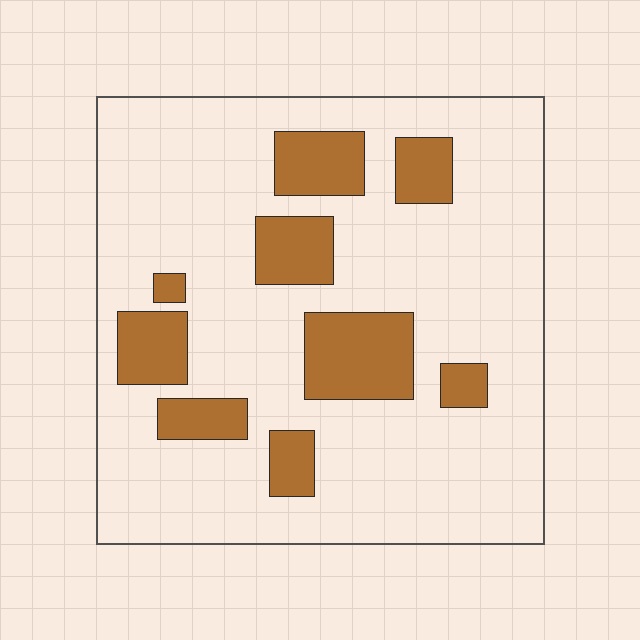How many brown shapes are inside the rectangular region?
9.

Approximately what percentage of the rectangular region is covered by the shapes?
Approximately 20%.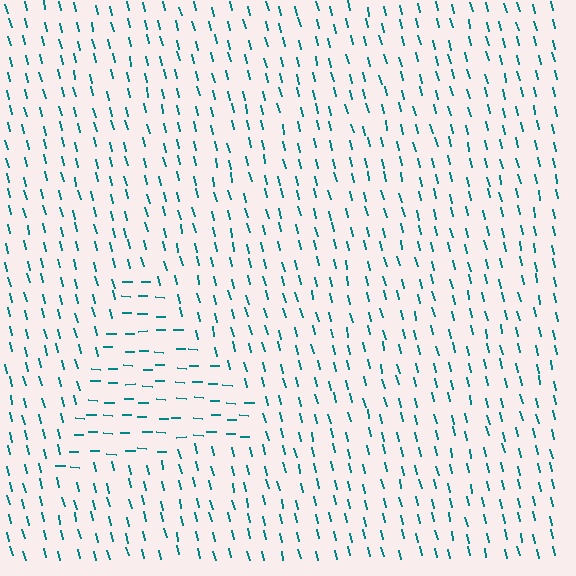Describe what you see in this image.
The image is filled with small teal line segments. A triangle region in the image has lines oriented differently from the surrounding lines, creating a visible texture boundary.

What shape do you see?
I see a triangle.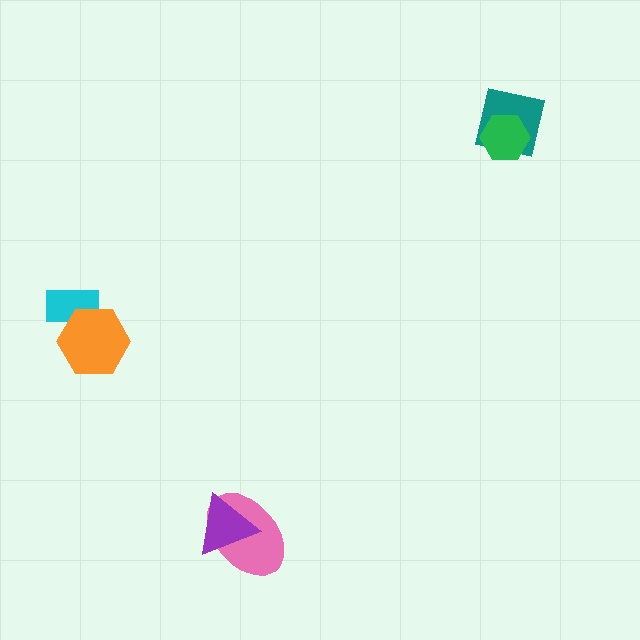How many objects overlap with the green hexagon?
1 object overlaps with the green hexagon.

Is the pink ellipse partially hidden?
Yes, it is partially covered by another shape.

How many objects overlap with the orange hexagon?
1 object overlaps with the orange hexagon.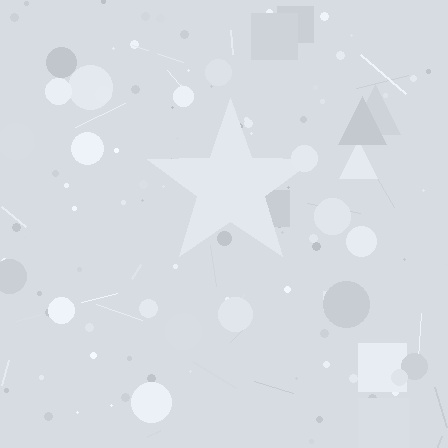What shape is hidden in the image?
A star is hidden in the image.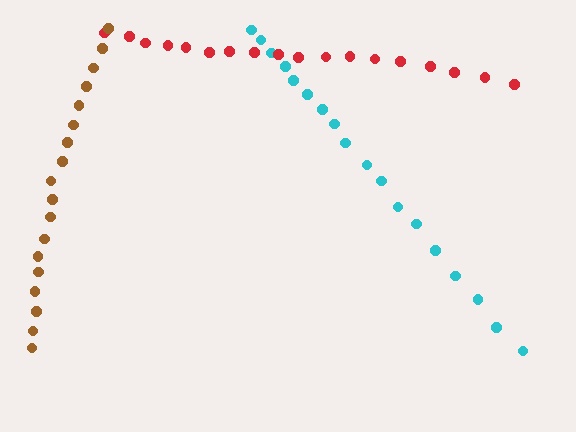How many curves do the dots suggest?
There are 3 distinct paths.